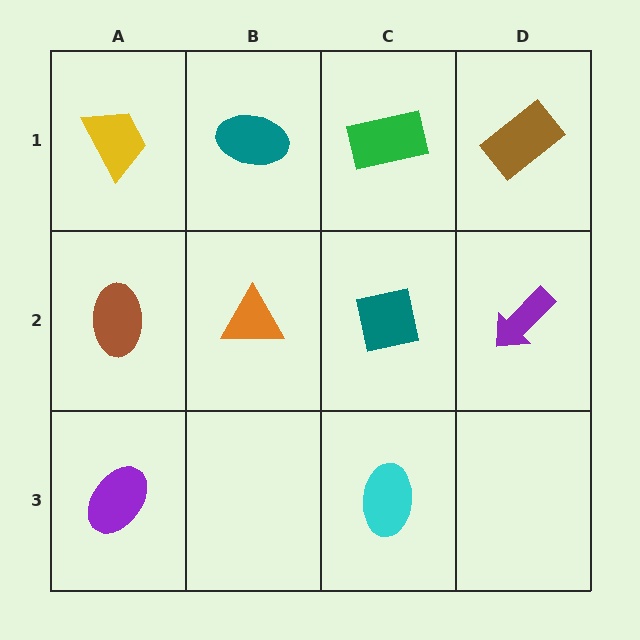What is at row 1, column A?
A yellow trapezoid.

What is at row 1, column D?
A brown rectangle.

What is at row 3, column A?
A purple ellipse.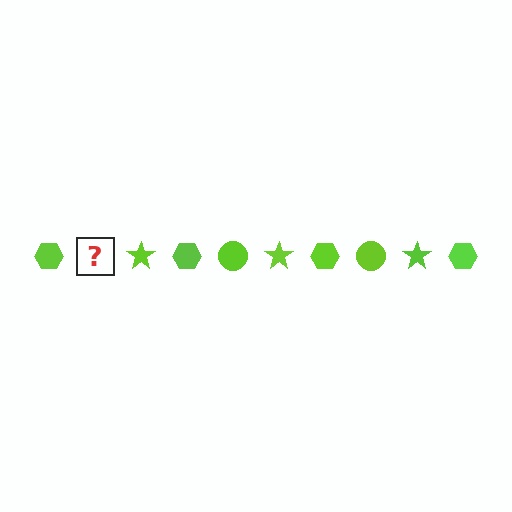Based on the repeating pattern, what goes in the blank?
The blank should be a lime circle.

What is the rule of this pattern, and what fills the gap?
The rule is that the pattern cycles through hexagon, circle, star shapes in lime. The gap should be filled with a lime circle.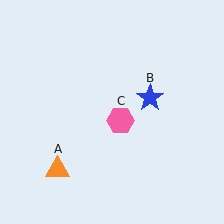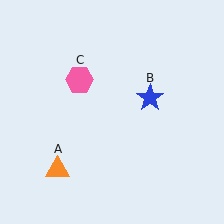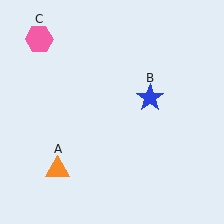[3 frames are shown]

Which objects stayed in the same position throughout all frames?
Orange triangle (object A) and blue star (object B) remained stationary.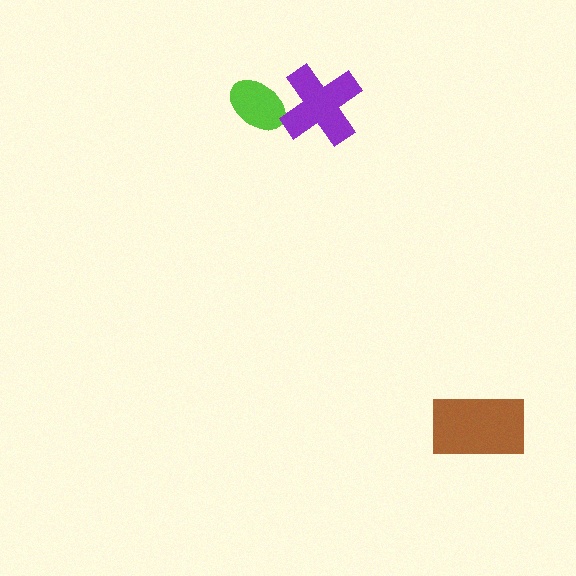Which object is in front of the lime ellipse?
The purple cross is in front of the lime ellipse.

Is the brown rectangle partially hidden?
No, no other shape covers it.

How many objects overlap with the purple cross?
1 object overlaps with the purple cross.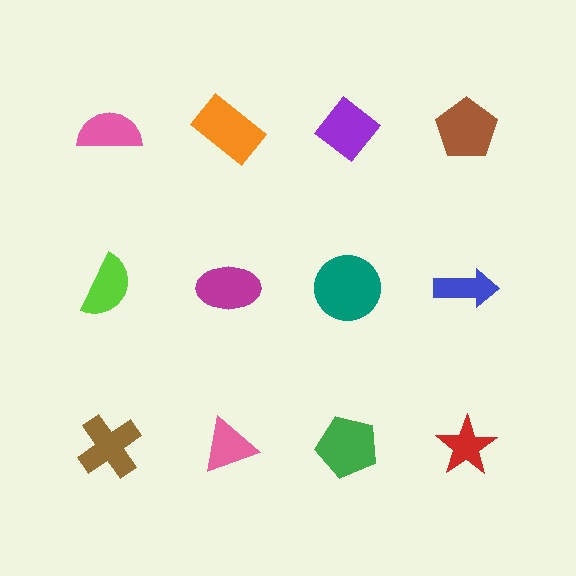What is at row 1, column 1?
A pink semicircle.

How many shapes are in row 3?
4 shapes.